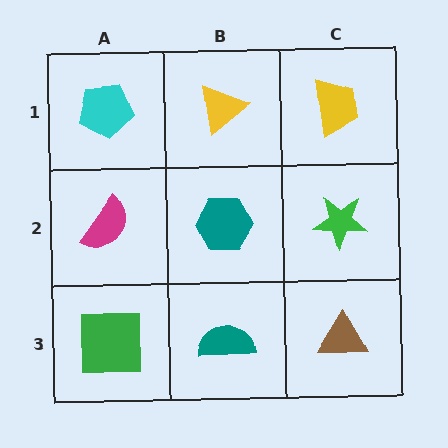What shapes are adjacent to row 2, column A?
A cyan pentagon (row 1, column A), a green square (row 3, column A), a teal hexagon (row 2, column B).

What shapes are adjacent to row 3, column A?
A magenta semicircle (row 2, column A), a teal semicircle (row 3, column B).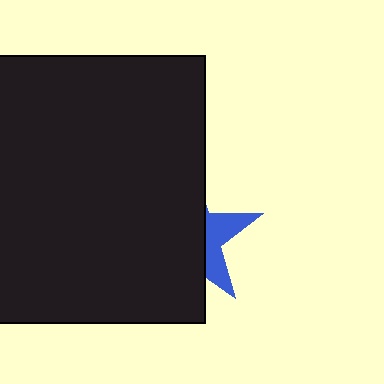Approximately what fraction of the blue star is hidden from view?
Roughly 69% of the blue star is hidden behind the black rectangle.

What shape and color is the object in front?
The object in front is a black rectangle.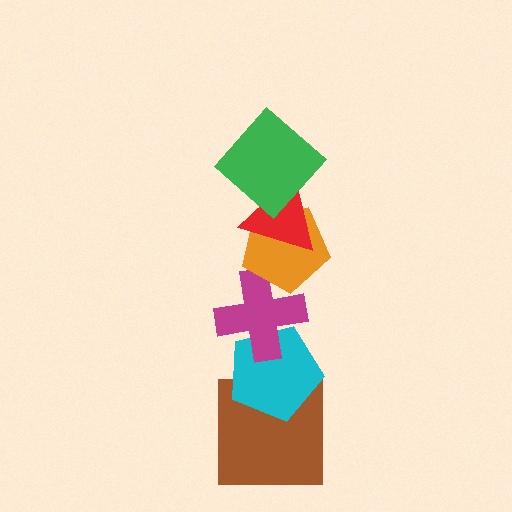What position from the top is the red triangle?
The red triangle is 2nd from the top.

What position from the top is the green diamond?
The green diamond is 1st from the top.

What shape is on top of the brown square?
The cyan pentagon is on top of the brown square.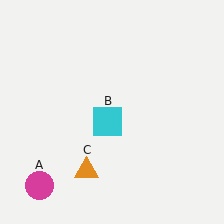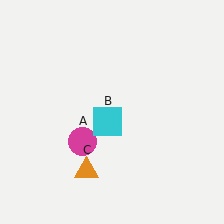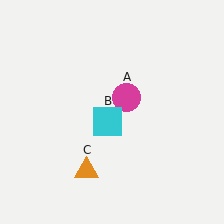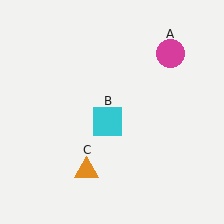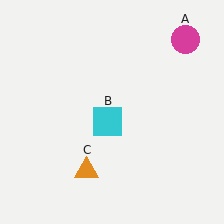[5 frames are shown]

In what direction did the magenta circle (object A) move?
The magenta circle (object A) moved up and to the right.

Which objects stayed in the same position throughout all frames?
Cyan square (object B) and orange triangle (object C) remained stationary.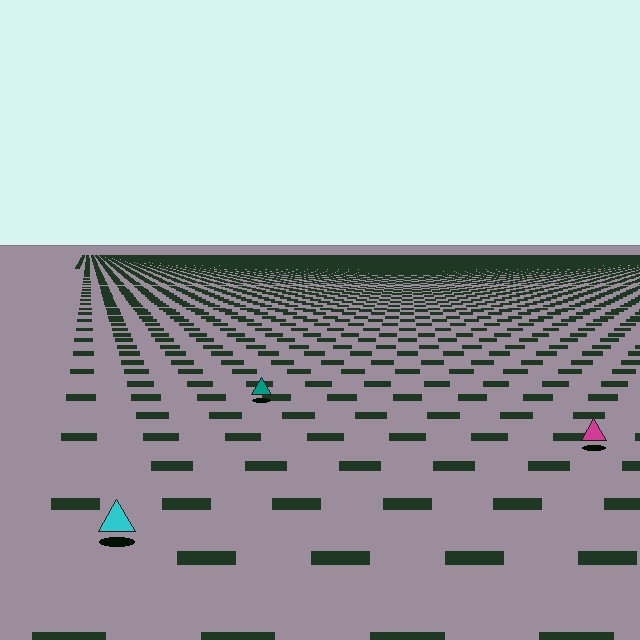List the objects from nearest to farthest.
From nearest to farthest: the cyan triangle, the magenta triangle, the teal triangle.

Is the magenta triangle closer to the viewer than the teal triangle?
Yes. The magenta triangle is closer — you can tell from the texture gradient: the ground texture is coarser near it.